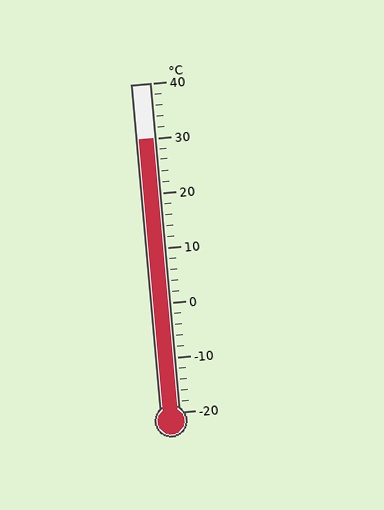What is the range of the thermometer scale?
The thermometer scale ranges from -20°C to 40°C.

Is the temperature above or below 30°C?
The temperature is at 30°C.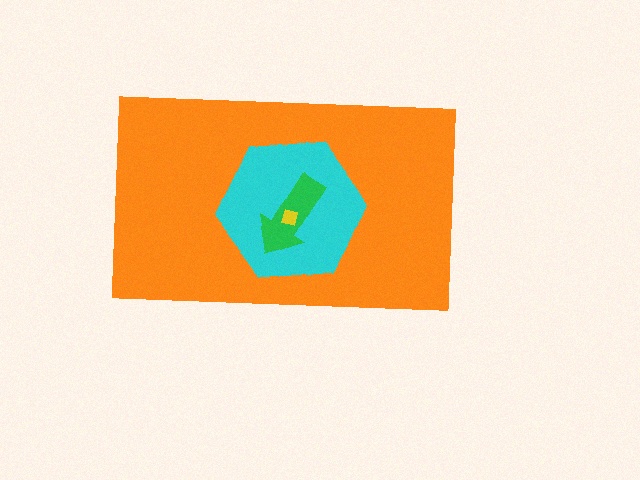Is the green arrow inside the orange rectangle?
Yes.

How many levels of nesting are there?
4.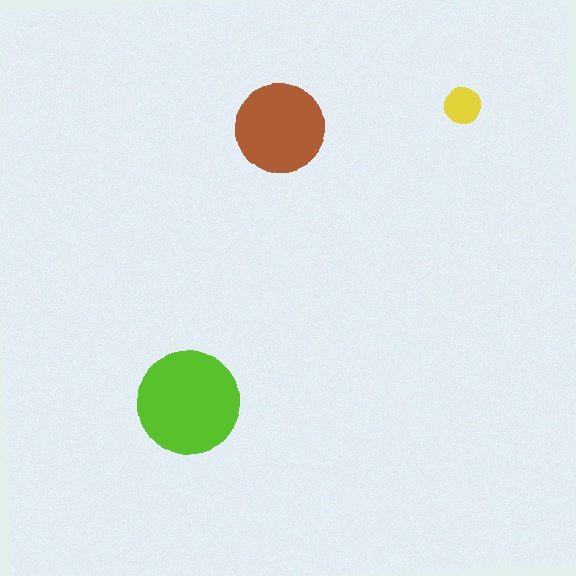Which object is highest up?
The yellow circle is topmost.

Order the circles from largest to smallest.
the lime one, the brown one, the yellow one.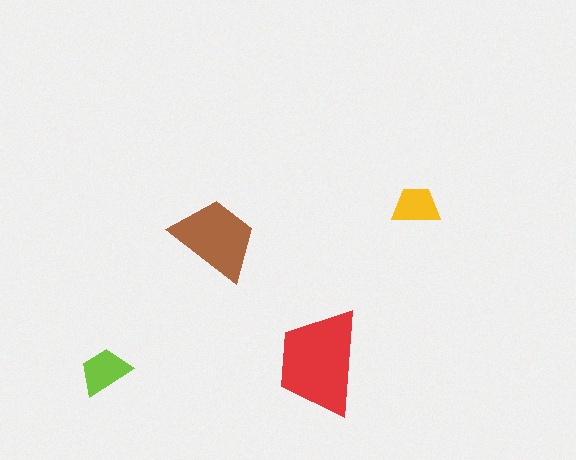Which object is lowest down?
The lime trapezoid is bottommost.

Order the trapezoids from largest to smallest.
the red one, the brown one, the lime one, the yellow one.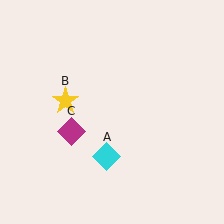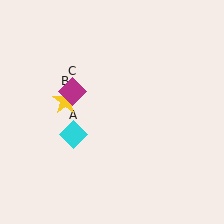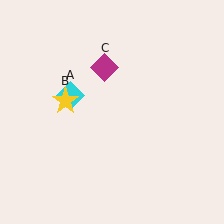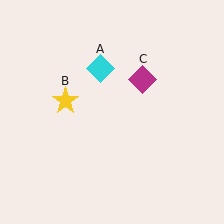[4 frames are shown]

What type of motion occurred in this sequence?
The cyan diamond (object A), magenta diamond (object C) rotated clockwise around the center of the scene.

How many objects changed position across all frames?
2 objects changed position: cyan diamond (object A), magenta diamond (object C).